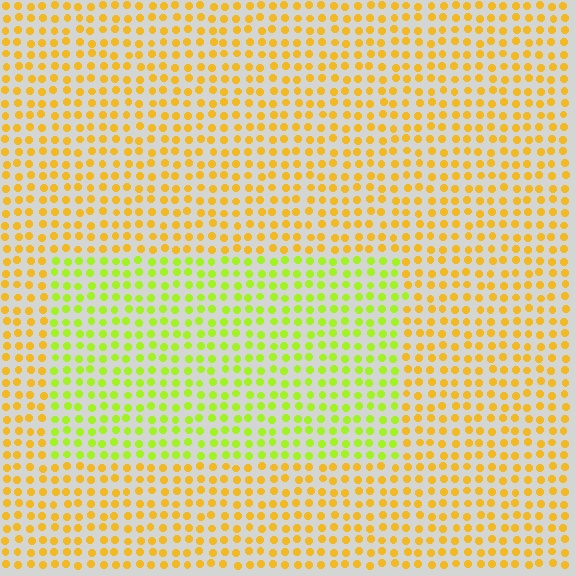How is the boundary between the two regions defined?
The boundary is defined purely by a slight shift in hue (about 40 degrees). Spacing, size, and orientation are identical on both sides.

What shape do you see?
I see a rectangle.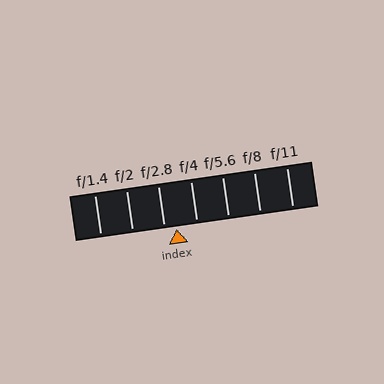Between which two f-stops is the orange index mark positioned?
The index mark is between f/2.8 and f/4.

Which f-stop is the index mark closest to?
The index mark is closest to f/2.8.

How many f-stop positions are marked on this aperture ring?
There are 7 f-stop positions marked.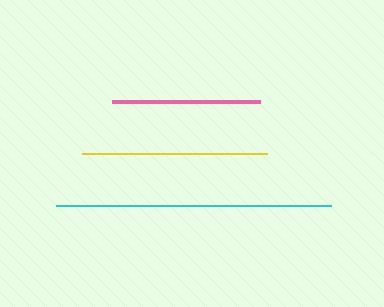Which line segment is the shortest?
The pink line is the shortest at approximately 148 pixels.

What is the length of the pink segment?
The pink segment is approximately 148 pixels long.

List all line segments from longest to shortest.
From longest to shortest: cyan, yellow, pink.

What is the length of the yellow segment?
The yellow segment is approximately 184 pixels long.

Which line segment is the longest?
The cyan line is the longest at approximately 275 pixels.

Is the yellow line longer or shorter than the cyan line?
The cyan line is longer than the yellow line.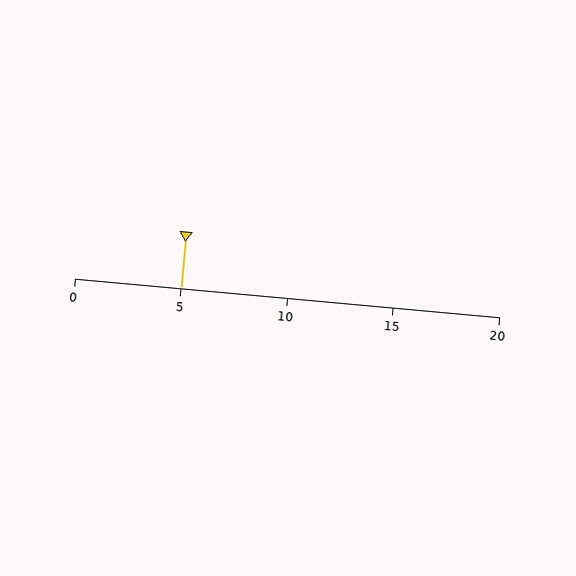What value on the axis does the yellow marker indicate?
The marker indicates approximately 5.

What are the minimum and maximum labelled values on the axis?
The axis runs from 0 to 20.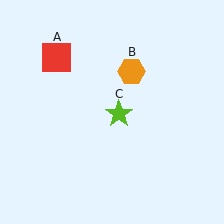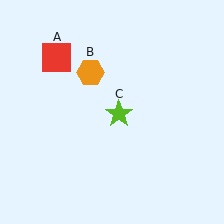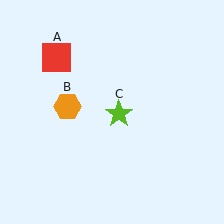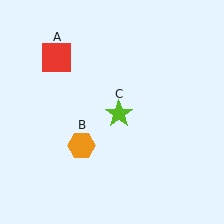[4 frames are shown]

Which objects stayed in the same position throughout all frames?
Red square (object A) and lime star (object C) remained stationary.